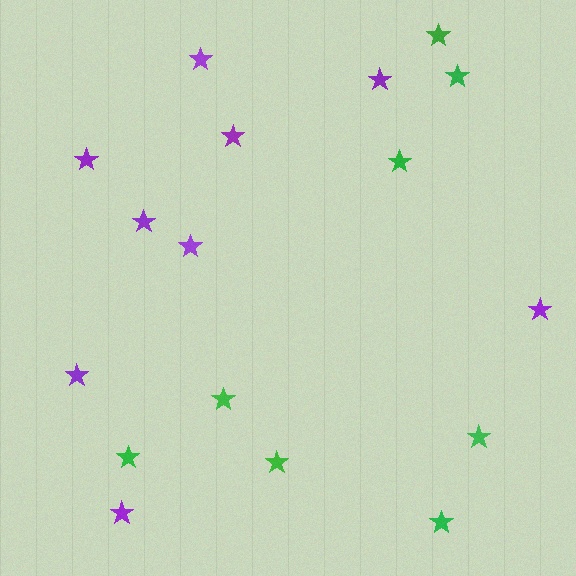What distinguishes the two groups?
There are 2 groups: one group of purple stars (9) and one group of green stars (8).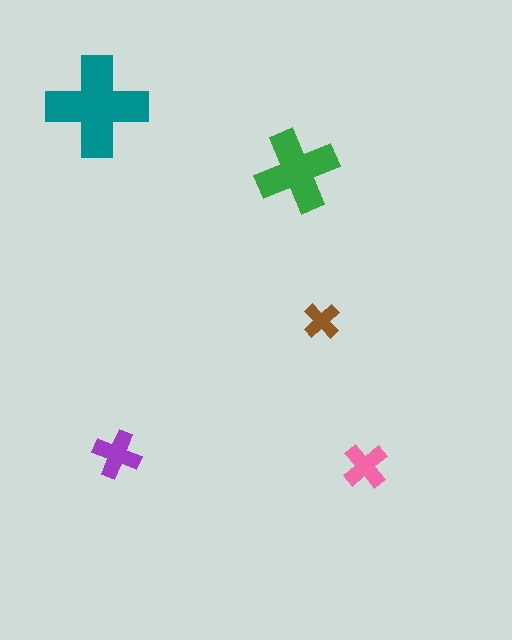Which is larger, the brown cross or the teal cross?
The teal one.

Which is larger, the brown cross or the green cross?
The green one.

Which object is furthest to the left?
The teal cross is leftmost.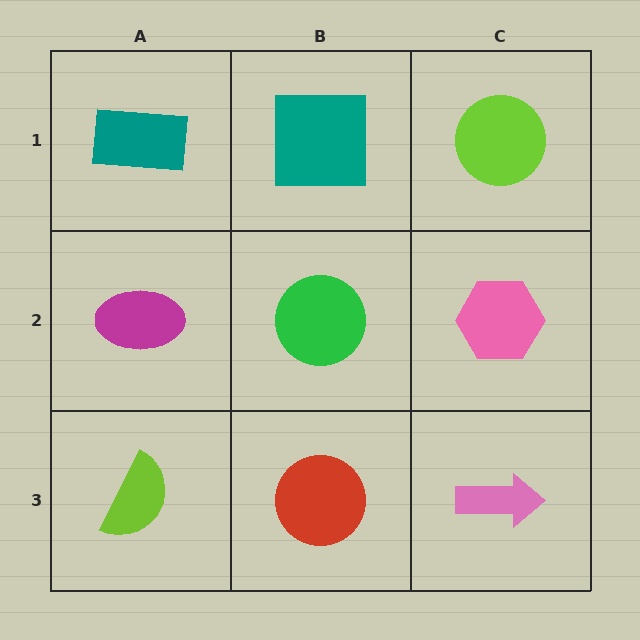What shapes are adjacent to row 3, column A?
A magenta ellipse (row 2, column A), a red circle (row 3, column B).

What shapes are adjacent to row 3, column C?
A pink hexagon (row 2, column C), a red circle (row 3, column B).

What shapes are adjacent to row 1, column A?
A magenta ellipse (row 2, column A), a teal square (row 1, column B).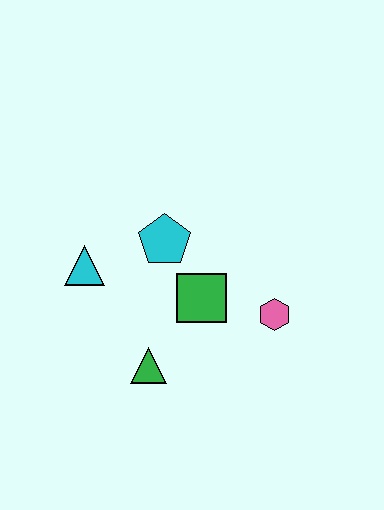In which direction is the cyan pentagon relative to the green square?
The cyan pentagon is above the green square.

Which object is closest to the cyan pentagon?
The green square is closest to the cyan pentagon.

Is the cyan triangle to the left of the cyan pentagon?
Yes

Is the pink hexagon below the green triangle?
No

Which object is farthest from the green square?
The cyan triangle is farthest from the green square.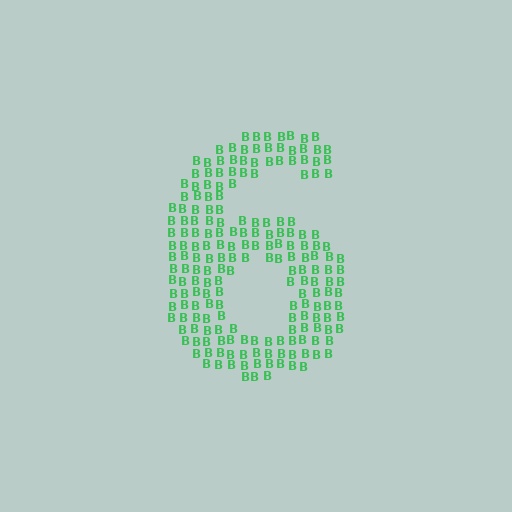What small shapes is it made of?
It is made of small letter B's.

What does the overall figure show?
The overall figure shows the digit 6.